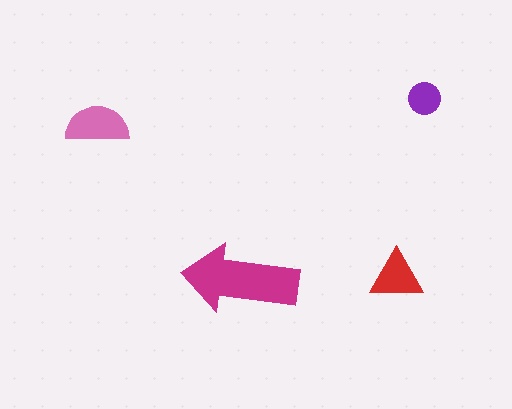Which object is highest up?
The purple circle is topmost.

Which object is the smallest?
The purple circle.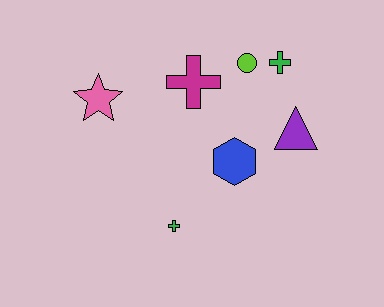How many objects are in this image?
There are 7 objects.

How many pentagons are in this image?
There are no pentagons.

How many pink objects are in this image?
There is 1 pink object.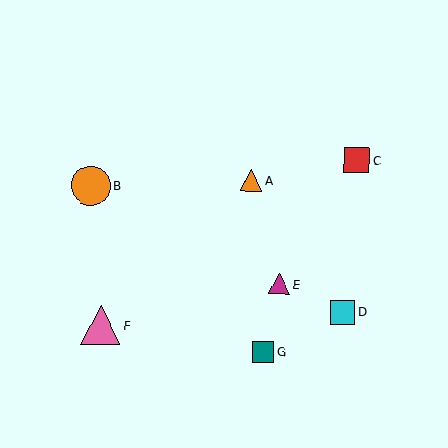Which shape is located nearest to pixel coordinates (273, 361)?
The teal square (labeled G) at (263, 352) is nearest to that location.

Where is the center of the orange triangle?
The center of the orange triangle is at (251, 180).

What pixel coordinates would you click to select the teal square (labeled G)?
Click at (263, 352) to select the teal square G.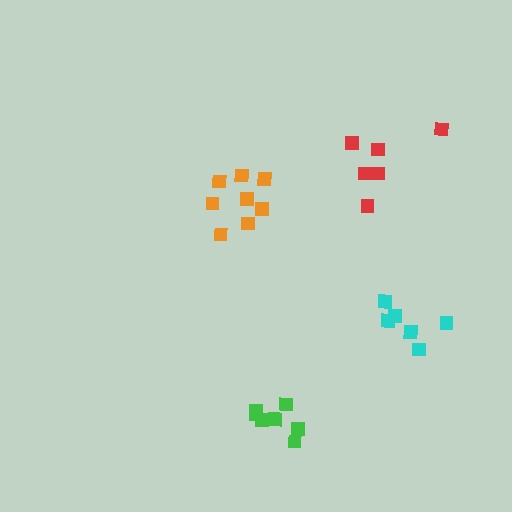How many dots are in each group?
Group 1: 8 dots, Group 2: 6 dots, Group 3: 6 dots, Group 4: 7 dots (27 total).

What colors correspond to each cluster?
The clusters are colored: orange, red, cyan, green.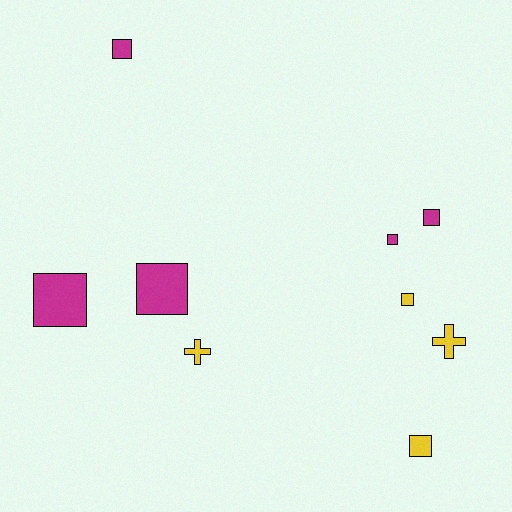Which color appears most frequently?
Magenta, with 5 objects.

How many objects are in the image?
There are 9 objects.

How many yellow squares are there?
There are 2 yellow squares.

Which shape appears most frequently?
Square, with 7 objects.